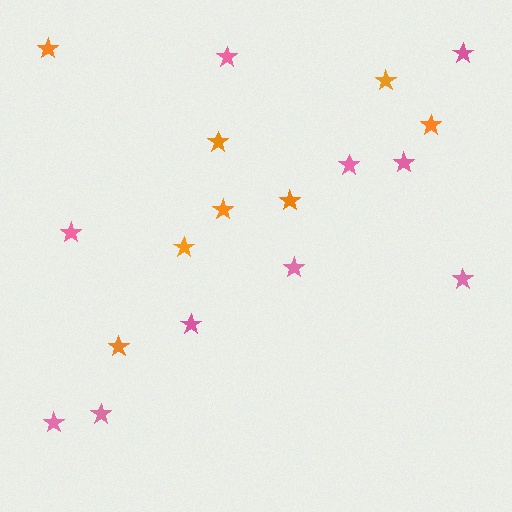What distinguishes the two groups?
There are 2 groups: one group of pink stars (10) and one group of orange stars (8).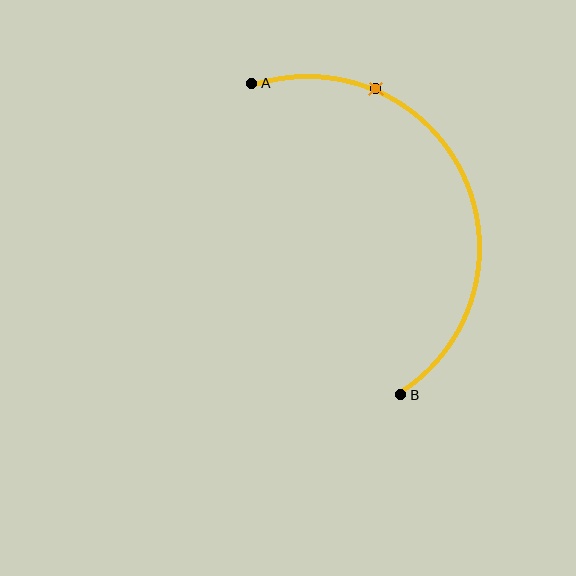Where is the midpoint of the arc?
The arc midpoint is the point on the curve farthest from the straight line joining A and B. It sits to the right of that line.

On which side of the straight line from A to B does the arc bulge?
The arc bulges to the right of the straight line connecting A and B.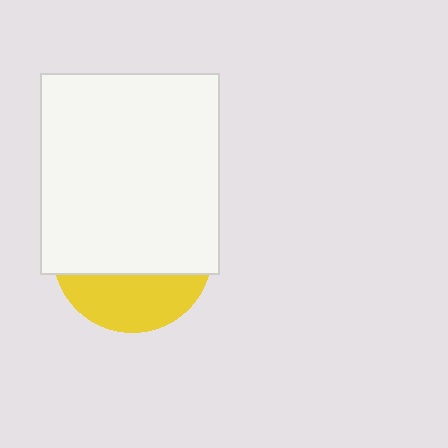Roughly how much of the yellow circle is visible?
A small part of it is visible (roughly 33%).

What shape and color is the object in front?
The object in front is a white rectangle.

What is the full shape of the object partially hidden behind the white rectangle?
The partially hidden object is a yellow circle.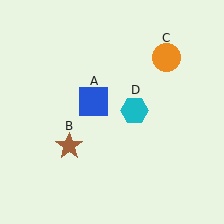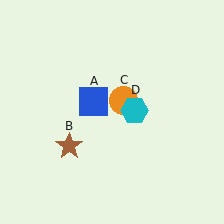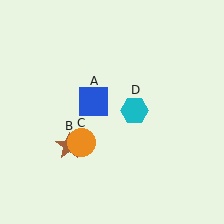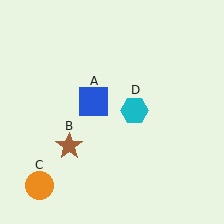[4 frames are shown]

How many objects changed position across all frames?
1 object changed position: orange circle (object C).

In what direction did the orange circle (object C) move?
The orange circle (object C) moved down and to the left.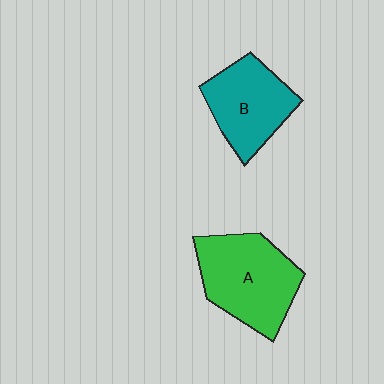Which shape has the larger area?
Shape A (green).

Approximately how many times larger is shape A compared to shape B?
Approximately 1.2 times.